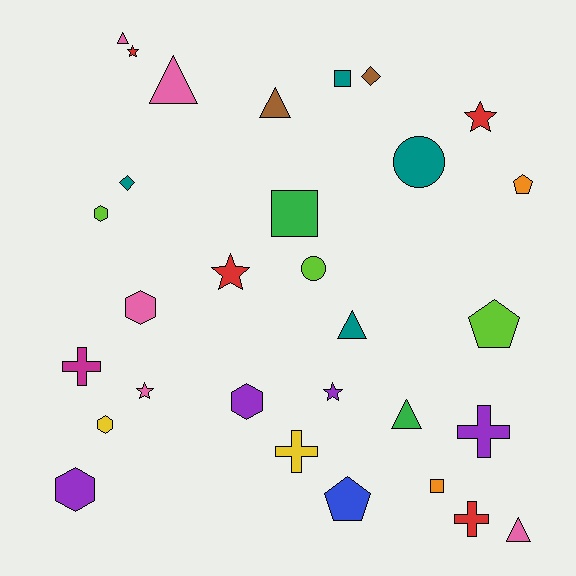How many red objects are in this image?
There are 4 red objects.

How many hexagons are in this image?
There are 5 hexagons.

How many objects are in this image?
There are 30 objects.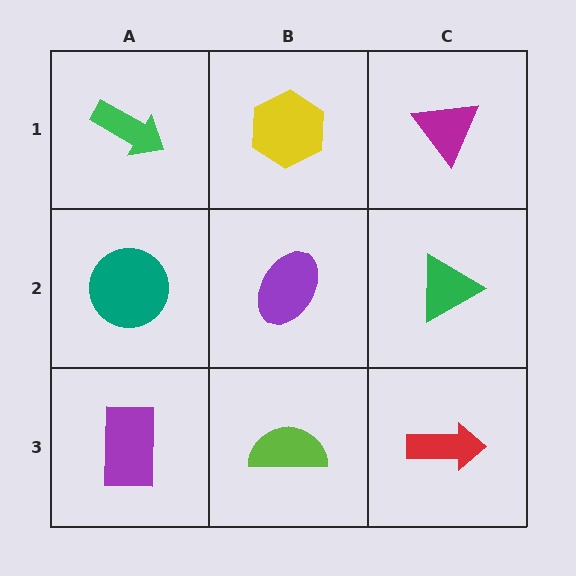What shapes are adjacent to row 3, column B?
A purple ellipse (row 2, column B), a purple rectangle (row 3, column A), a red arrow (row 3, column C).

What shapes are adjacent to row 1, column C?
A green triangle (row 2, column C), a yellow hexagon (row 1, column B).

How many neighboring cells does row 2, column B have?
4.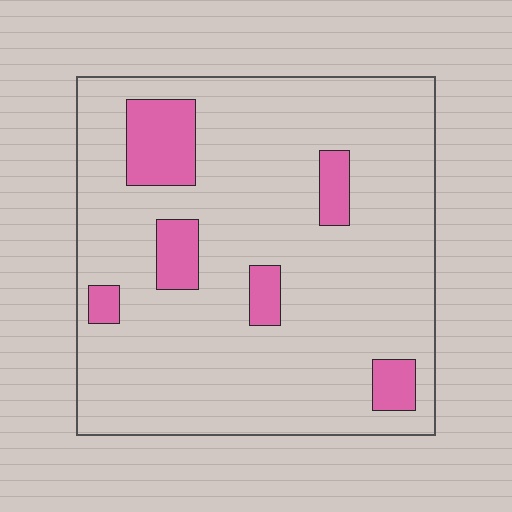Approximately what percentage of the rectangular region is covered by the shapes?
Approximately 15%.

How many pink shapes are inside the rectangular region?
6.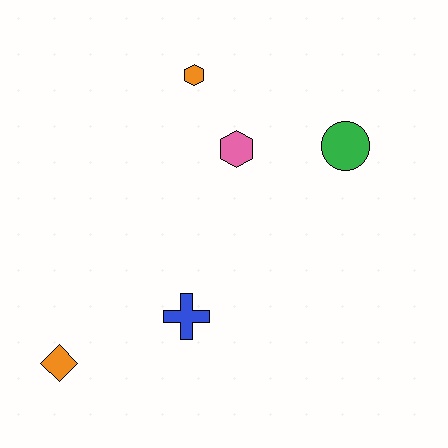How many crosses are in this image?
There is 1 cross.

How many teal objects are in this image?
There are no teal objects.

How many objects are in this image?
There are 5 objects.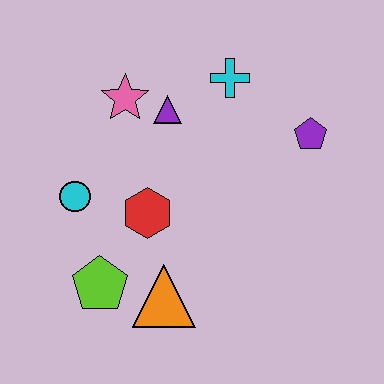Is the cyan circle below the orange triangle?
No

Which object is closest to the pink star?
The purple triangle is closest to the pink star.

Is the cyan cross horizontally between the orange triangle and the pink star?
No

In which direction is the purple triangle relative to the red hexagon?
The purple triangle is above the red hexagon.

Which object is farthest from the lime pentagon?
The purple pentagon is farthest from the lime pentagon.